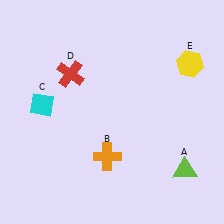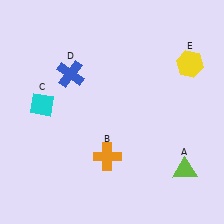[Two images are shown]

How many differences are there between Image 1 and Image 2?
There is 1 difference between the two images.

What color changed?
The cross (D) changed from red in Image 1 to blue in Image 2.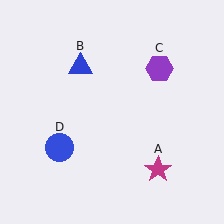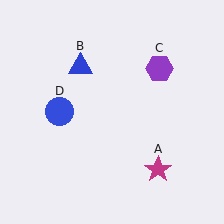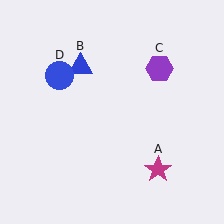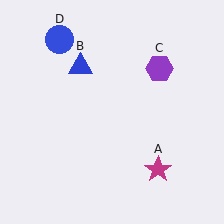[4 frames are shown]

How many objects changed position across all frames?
1 object changed position: blue circle (object D).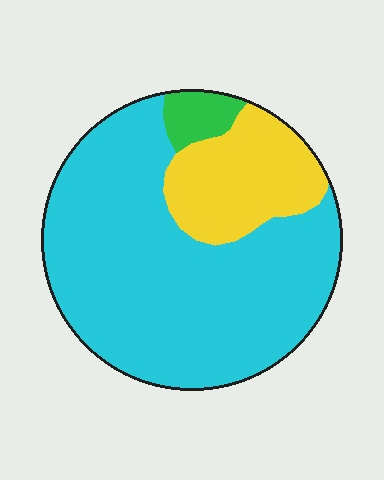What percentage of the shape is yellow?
Yellow takes up about one fifth (1/5) of the shape.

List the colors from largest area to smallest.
From largest to smallest: cyan, yellow, green.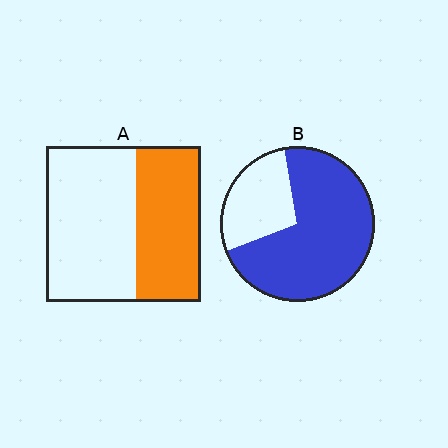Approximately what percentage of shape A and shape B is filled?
A is approximately 40% and B is approximately 70%.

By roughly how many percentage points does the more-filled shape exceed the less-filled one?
By roughly 30 percentage points (B over A).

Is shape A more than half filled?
No.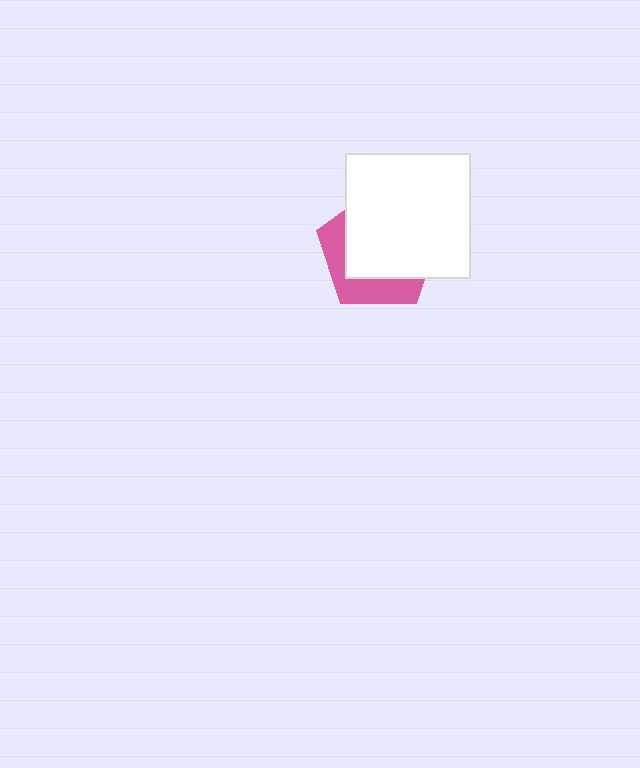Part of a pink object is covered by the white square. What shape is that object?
It is a pentagon.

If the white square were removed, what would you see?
You would see the complete pink pentagon.